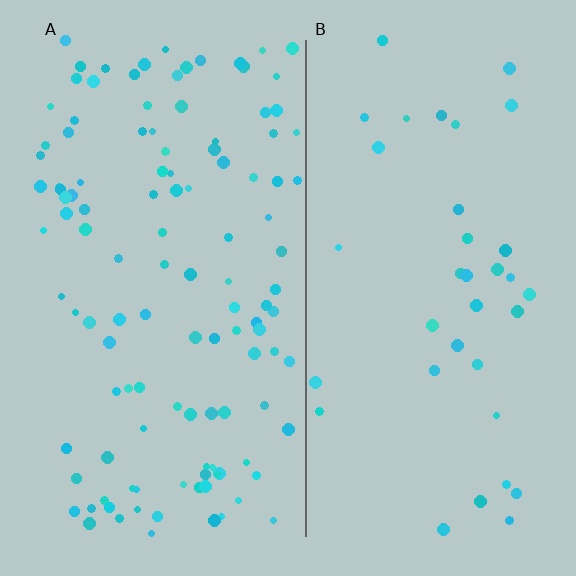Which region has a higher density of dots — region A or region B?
A (the left).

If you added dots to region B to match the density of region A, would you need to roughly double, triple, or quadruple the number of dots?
Approximately triple.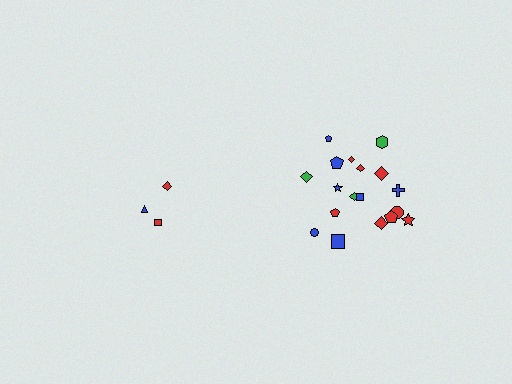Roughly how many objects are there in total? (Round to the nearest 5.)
Roughly 20 objects in total.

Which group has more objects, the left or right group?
The right group.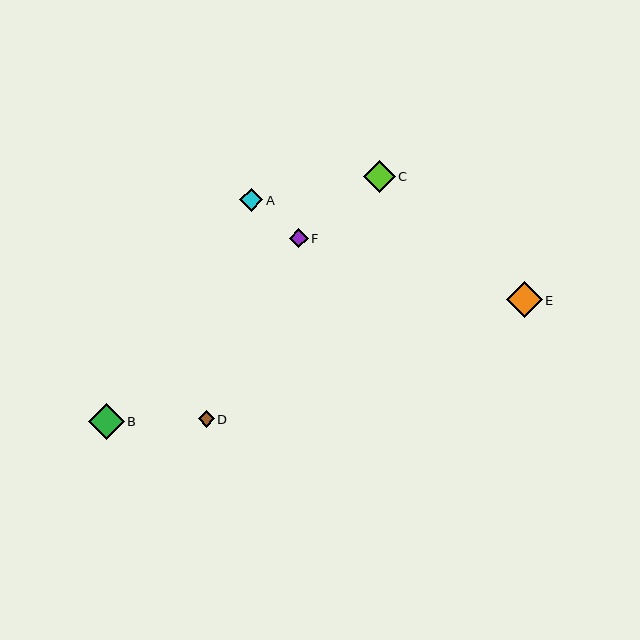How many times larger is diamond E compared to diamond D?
Diamond E is approximately 2.2 times the size of diamond D.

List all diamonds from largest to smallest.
From largest to smallest: E, B, C, A, F, D.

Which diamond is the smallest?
Diamond D is the smallest with a size of approximately 16 pixels.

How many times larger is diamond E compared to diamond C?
Diamond E is approximately 1.1 times the size of diamond C.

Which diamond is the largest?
Diamond E is the largest with a size of approximately 36 pixels.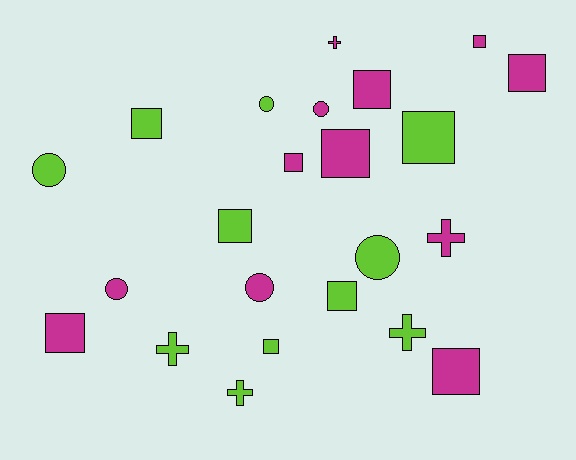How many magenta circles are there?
There are 3 magenta circles.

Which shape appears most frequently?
Square, with 12 objects.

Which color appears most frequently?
Magenta, with 12 objects.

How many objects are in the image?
There are 23 objects.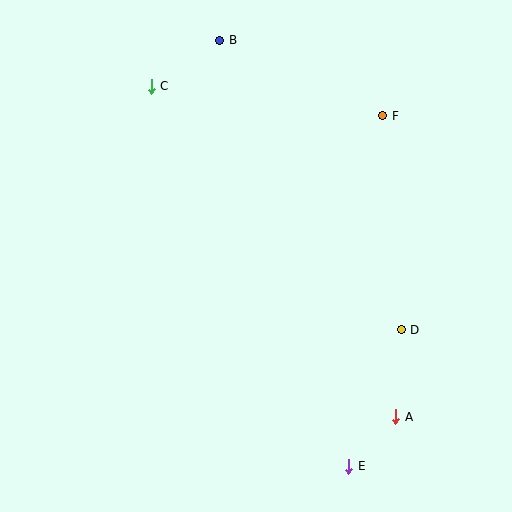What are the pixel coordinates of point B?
Point B is at (220, 40).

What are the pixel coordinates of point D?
Point D is at (401, 330).